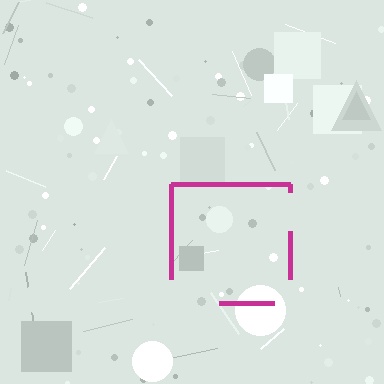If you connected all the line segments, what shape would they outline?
They would outline a square.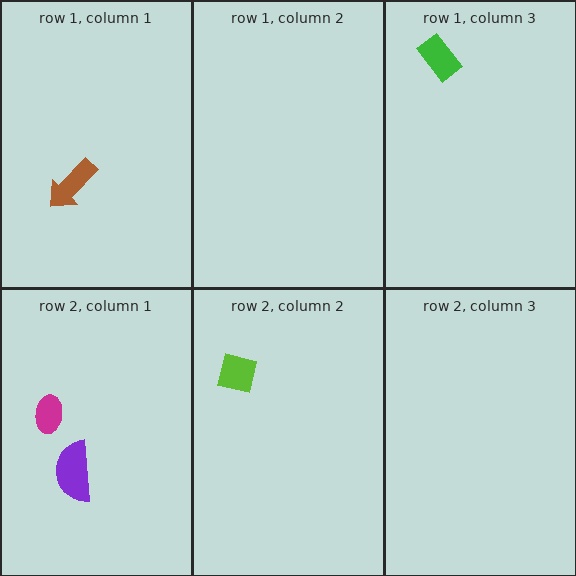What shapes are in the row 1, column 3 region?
The green rectangle.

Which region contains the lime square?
The row 2, column 2 region.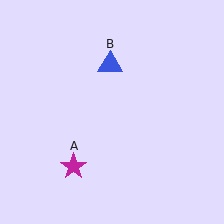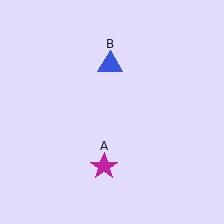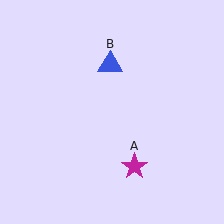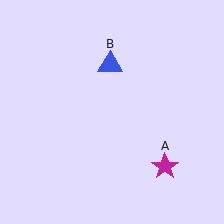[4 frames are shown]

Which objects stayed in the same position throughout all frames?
Blue triangle (object B) remained stationary.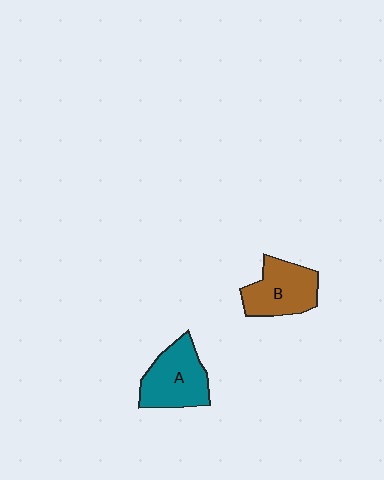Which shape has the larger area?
Shape A (teal).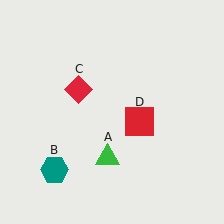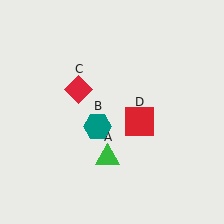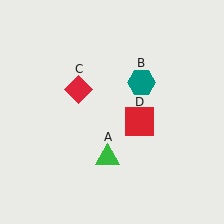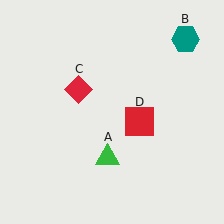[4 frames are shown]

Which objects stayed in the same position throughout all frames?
Green triangle (object A) and red diamond (object C) and red square (object D) remained stationary.